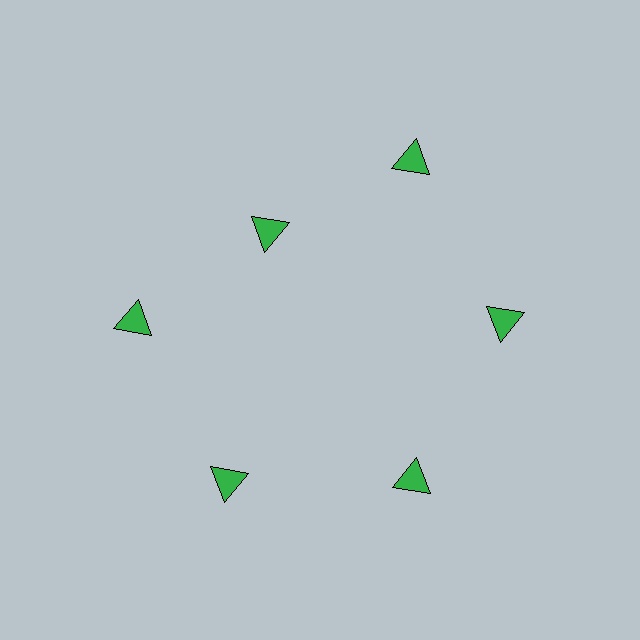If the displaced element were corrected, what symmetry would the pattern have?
It would have 6-fold rotational symmetry — the pattern would map onto itself every 60 degrees.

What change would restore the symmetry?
The symmetry would be restored by moving it outward, back onto the ring so that all 6 triangles sit at equal angles and equal distance from the center.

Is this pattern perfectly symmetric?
No. The 6 green triangles are arranged in a ring, but one element near the 11 o'clock position is pulled inward toward the center, breaking the 6-fold rotational symmetry.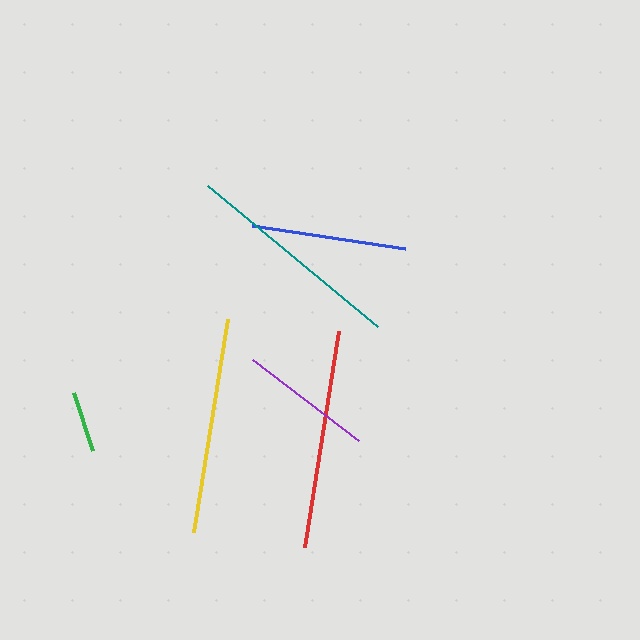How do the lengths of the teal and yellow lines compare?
The teal and yellow lines are approximately the same length.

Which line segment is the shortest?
The green line is the shortest at approximately 61 pixels.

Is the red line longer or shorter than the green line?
The red line is longer than the green line.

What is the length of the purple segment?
The purple segment is approximately 133 pixels long.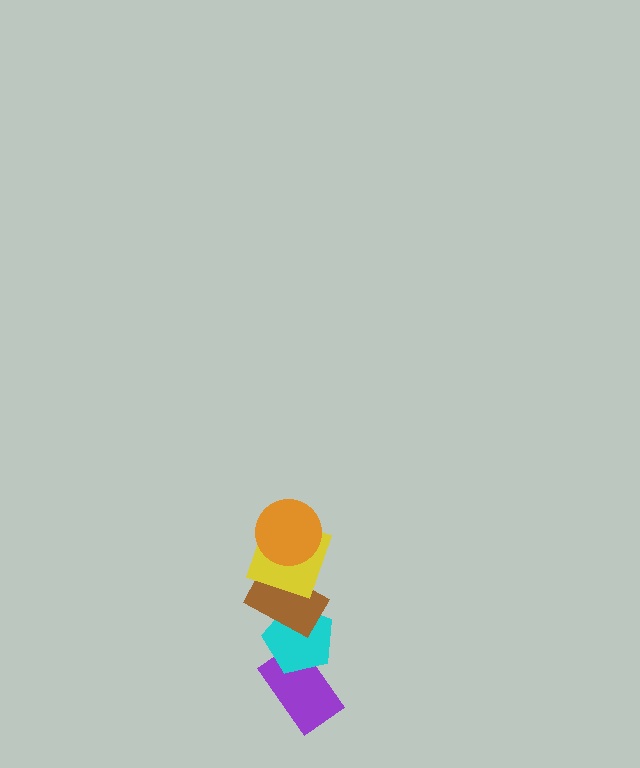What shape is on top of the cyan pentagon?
The brown rectangle is on top of the cyan pentagon.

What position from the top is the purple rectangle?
The purple rectangle is 5th from the top.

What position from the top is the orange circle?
The orange circle is 1st from the top.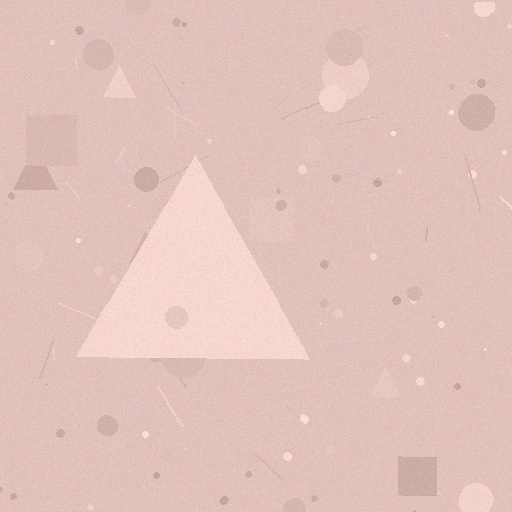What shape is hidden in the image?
A triangle is hidden in the image.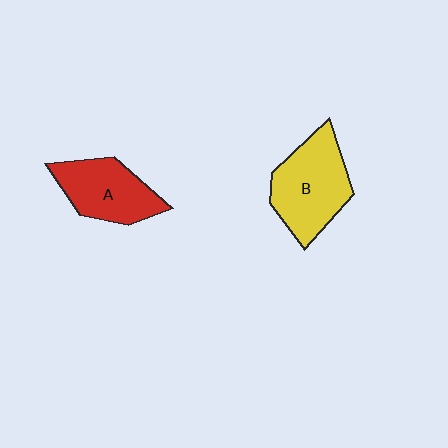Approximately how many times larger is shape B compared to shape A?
Approximately 1.2 times.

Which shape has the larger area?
Shape B (yellow).